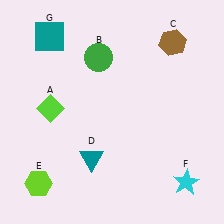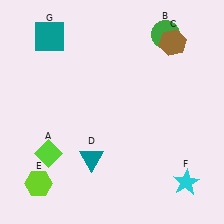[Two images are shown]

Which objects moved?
The objects that moved are: the lime diamond (A), the green circle (B).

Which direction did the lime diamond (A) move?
The lime diamond (A) moved down.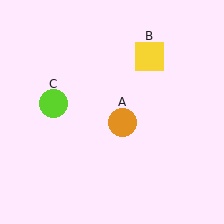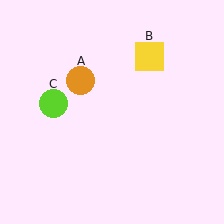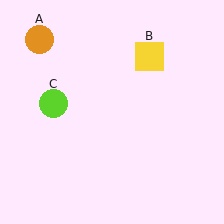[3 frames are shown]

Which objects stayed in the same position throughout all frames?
Yellow square (object B) and lime circle (object C) remained stationary.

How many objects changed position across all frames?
1 object changed position: orange circle (object A).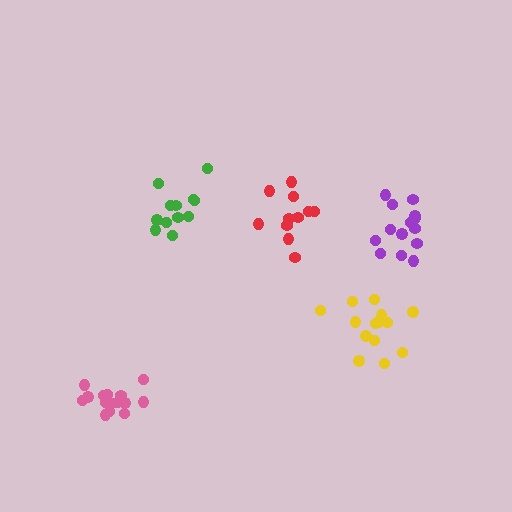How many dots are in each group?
Group 1: 12 dots, Group 2: 16 dots, Group 3: 14 dots, Group 4: 14 dots, Group 5: 11 dots (67 total).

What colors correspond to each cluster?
The clusters are colored: green, pink, yellow, purple, red.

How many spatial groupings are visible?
There are 5 spatial groupings.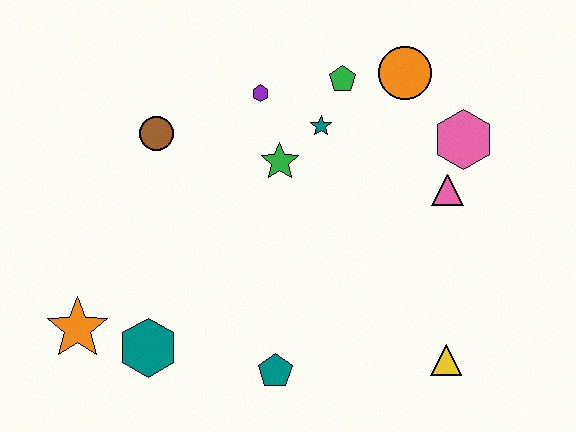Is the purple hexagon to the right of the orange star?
Yes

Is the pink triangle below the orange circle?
Yes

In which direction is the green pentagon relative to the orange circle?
The green pentagon is to the left of the orange circle.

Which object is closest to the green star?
The teal star is closest to the green star.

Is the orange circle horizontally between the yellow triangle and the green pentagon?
Yes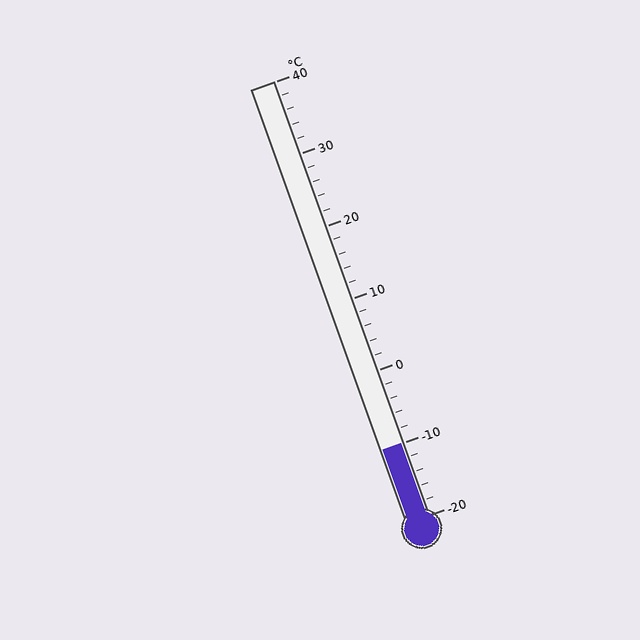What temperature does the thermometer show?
The thermometer shows approximately -10°C.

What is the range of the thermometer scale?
The thermometer scale ranges from -20°C to 40°C.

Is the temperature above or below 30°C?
The temperature is below 30°C.